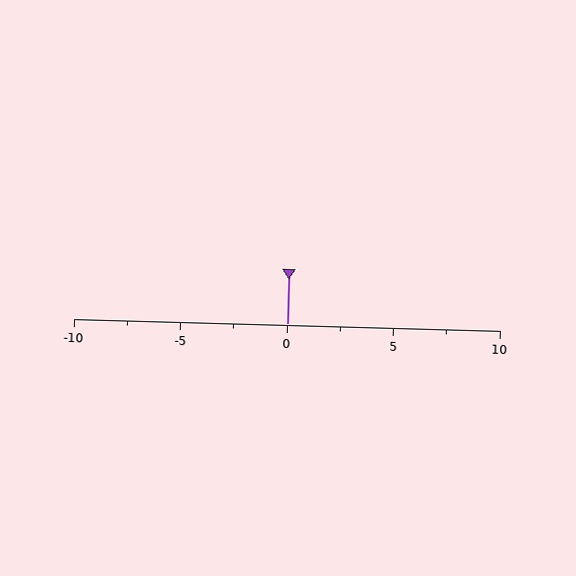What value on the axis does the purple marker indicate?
The marker indicates approximately 0.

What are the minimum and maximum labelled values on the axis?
The axis runs from -10 to 10.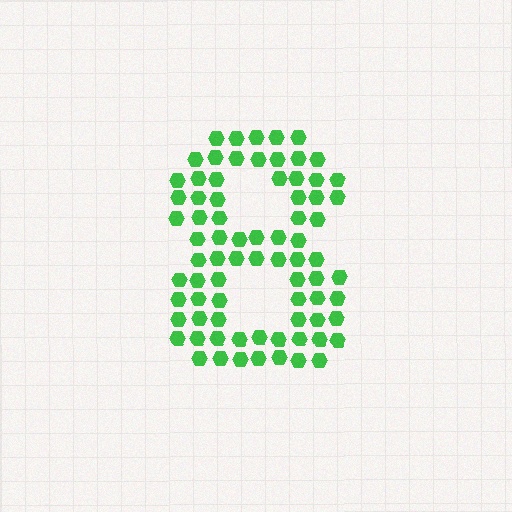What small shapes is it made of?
It is made of small hexagons.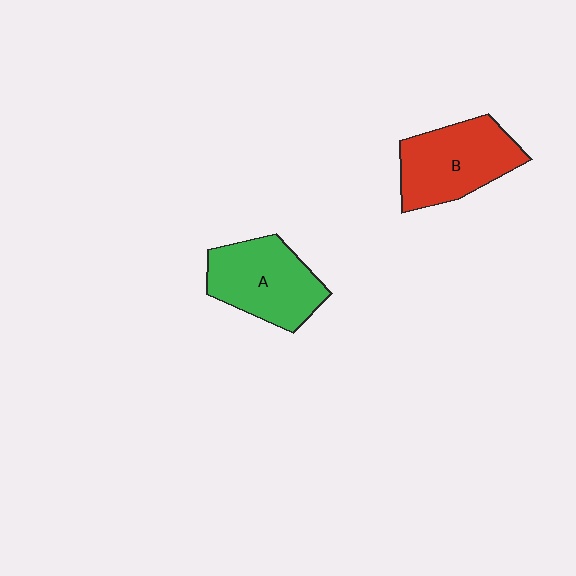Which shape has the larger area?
Shape B (red).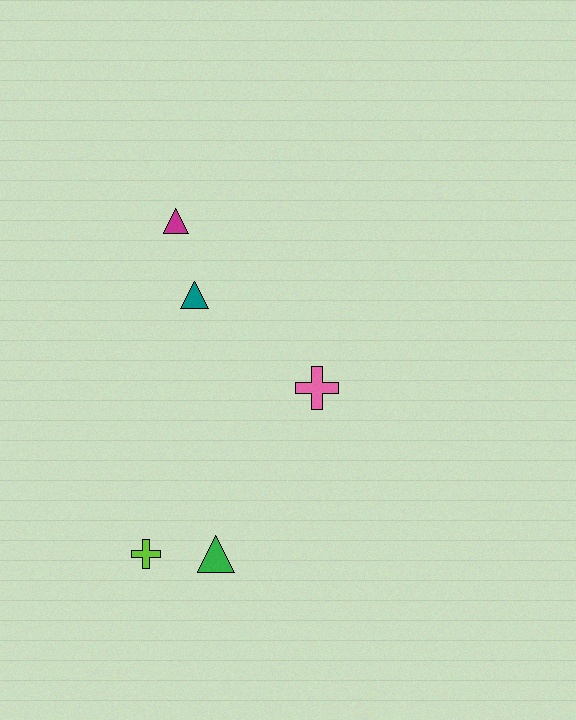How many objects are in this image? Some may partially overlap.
There are 5 objects.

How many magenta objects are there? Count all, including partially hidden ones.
There is 1 magenta object.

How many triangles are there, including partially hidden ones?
There are 3 triangles.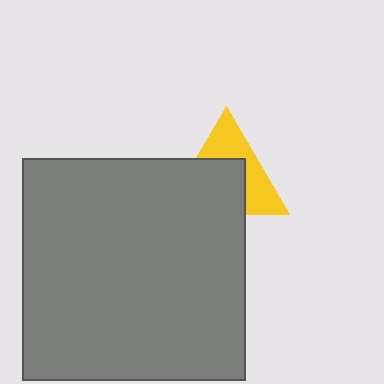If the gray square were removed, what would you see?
You would see the complete yellow triangle.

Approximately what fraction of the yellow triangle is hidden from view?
Roughly 55% of the yellow triangle is hidden behind the gray square.